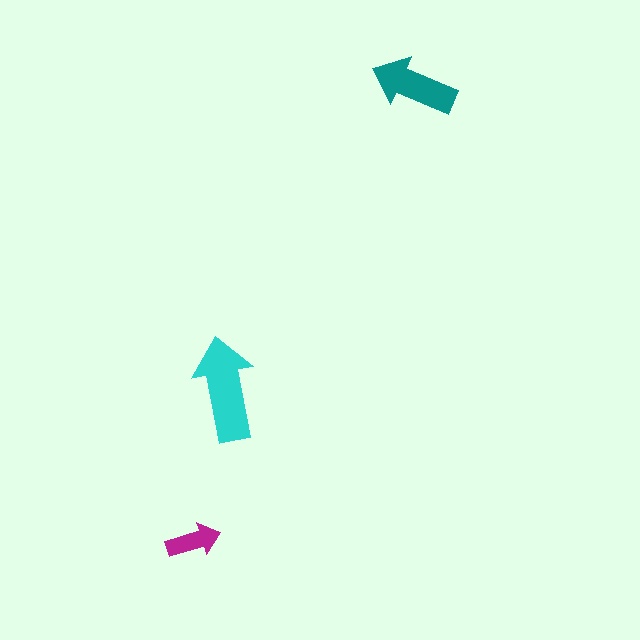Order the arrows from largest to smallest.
the cyan one, the teal one, the magenta one.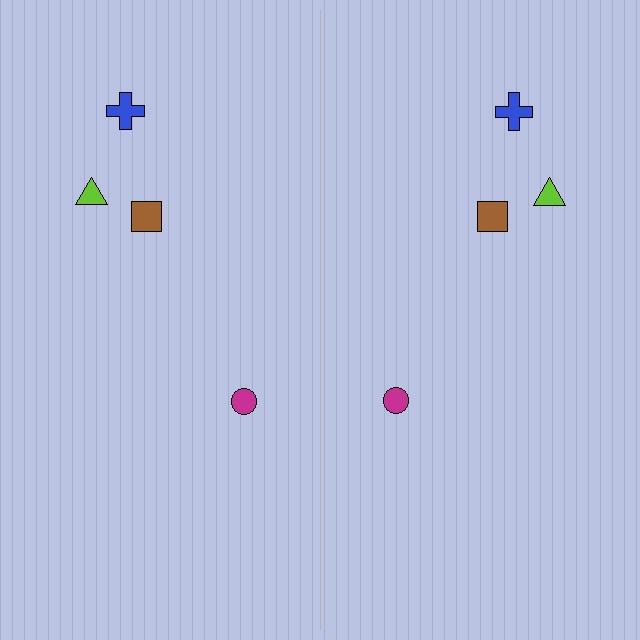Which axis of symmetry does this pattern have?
The pattern has a vertical axis of symmetry running through the center of the image.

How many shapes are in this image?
There are 8 shapes in this image.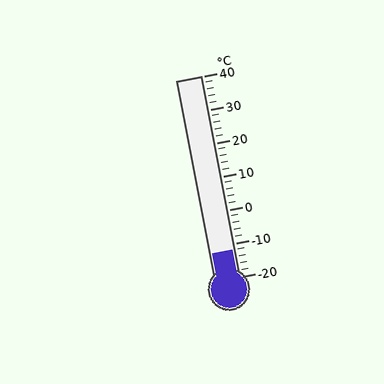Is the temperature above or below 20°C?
The temperature is below 20°C.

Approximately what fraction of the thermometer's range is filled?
The thermometer is filled to approximately 15% of its range.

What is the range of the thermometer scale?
The thermometer scale ranges from -20°C to 40°C.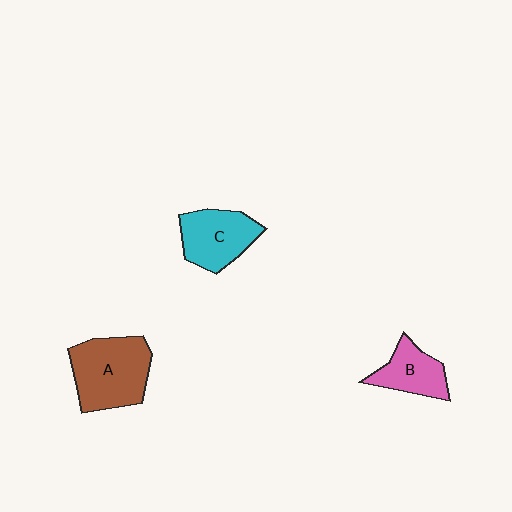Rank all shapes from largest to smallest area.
From largest to smallest: A (brown), C (cyan), B (pink).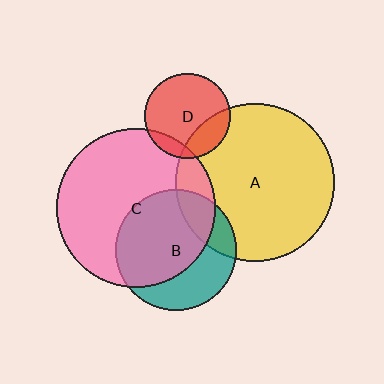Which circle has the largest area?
Circle C (pink).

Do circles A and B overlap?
Yes.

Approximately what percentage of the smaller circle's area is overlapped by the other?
Approximately 20%.